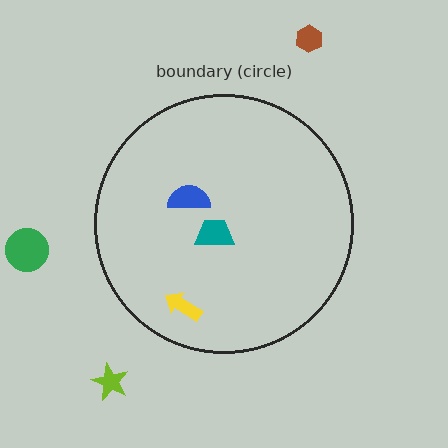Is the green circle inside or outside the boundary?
Outside.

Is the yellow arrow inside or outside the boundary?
Inside.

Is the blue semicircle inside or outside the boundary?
Inside.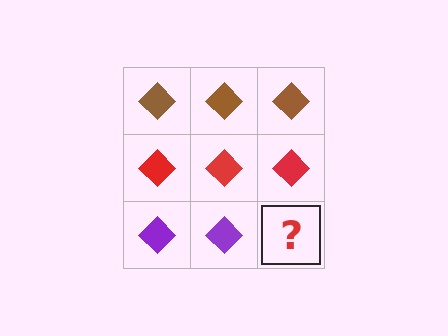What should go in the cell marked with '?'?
The missing cell should contain a purple diamond.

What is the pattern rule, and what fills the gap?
The rule is that each row has a consistent color. The gap should be filled with a purple diamond.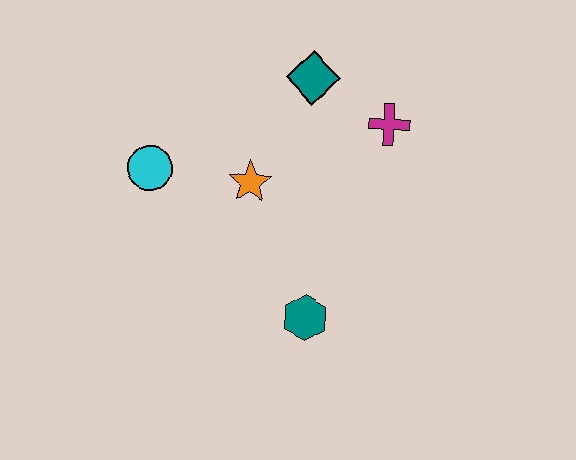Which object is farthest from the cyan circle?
The magenta cross is farthest from the cyan circle.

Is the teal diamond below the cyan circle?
No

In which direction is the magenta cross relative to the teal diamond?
The magenta cross is to the right of the teal diamond.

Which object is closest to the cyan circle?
The orange star is closest to the cyan circle.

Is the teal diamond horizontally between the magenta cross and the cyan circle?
Yes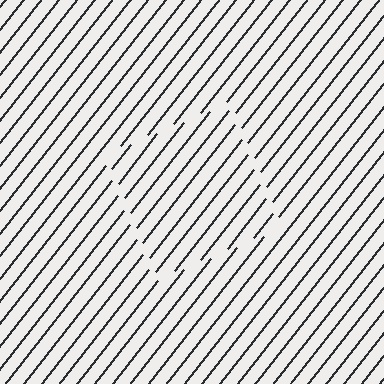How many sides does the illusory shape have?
4 sides — the line-ends trace a square.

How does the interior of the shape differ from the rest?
The interior of the shape contains the same grating, shifted by half a period — the contour is defined by the phase discontinuity where line-ends from the inner and outer gratings abut.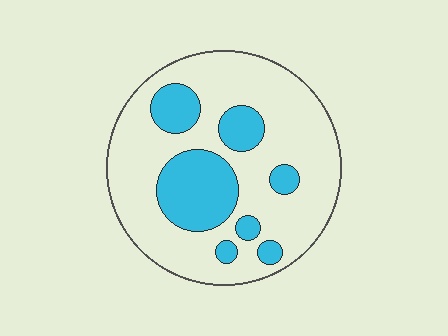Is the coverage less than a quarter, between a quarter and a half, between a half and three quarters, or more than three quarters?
Between a quarter and a half.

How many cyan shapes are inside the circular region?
7.